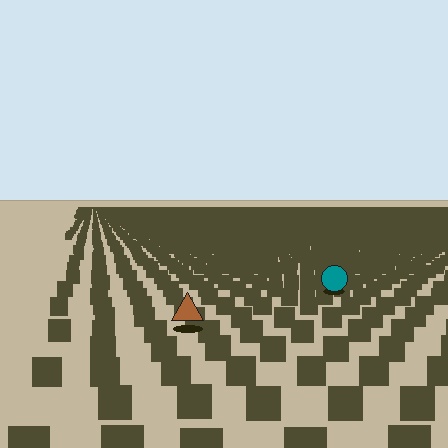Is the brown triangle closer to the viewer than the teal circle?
Yes. The brown triangle is closer — you can tell from the texture gradient: the ground texture is coarser near it.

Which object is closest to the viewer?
The brown triangle is closest. The texture marks near it are larger and more spread out.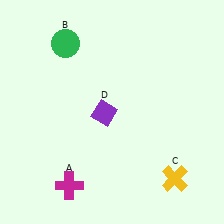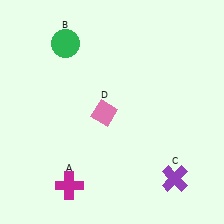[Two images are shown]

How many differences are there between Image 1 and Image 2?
There are 2 differences between the two images.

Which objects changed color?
C changed from yellow to purple. D changed from purple to pink.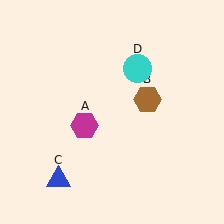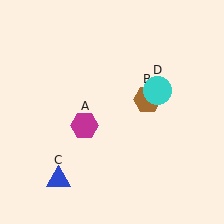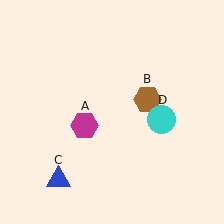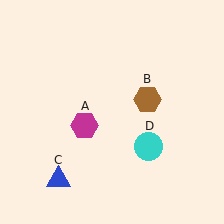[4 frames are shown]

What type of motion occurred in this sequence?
The cyan circle (object D) rotated clockwise around the center of the scene.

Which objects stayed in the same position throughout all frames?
Magenta hexagon (object A) and brown hexagon (object B) and blue triangle (object C) remained stationary.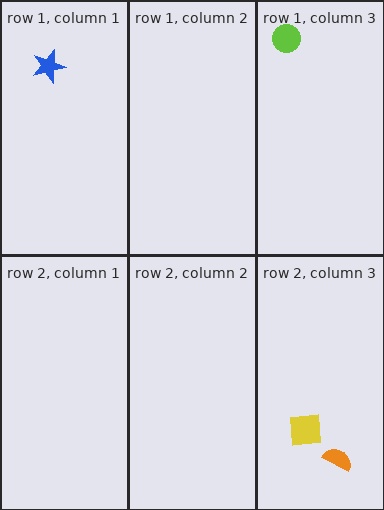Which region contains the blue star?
The row 1, column 1 region.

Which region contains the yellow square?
The row 2, column 3 region.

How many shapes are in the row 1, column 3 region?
1.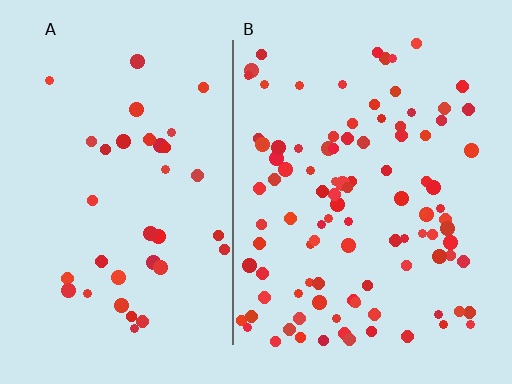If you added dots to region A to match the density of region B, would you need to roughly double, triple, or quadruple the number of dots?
Approximately triple.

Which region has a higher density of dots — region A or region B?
B (the right).